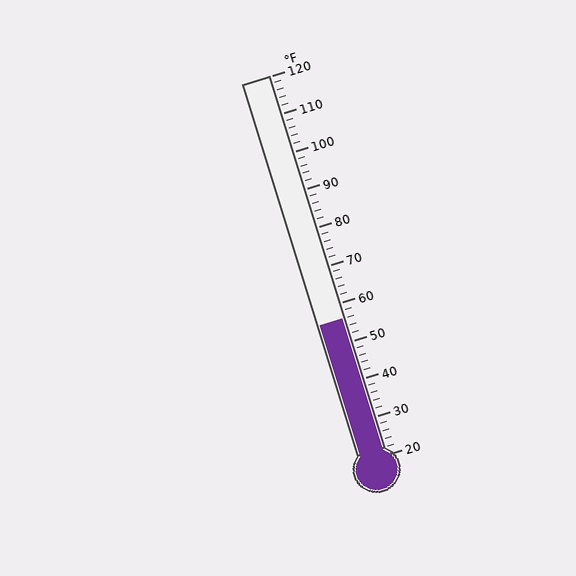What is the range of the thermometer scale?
The thermometer scale ranges from 20°F to 120°F.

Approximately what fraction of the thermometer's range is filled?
The thermometer is filled to approximately 35% of its range.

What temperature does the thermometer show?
The thermometer shows approximately 56°F.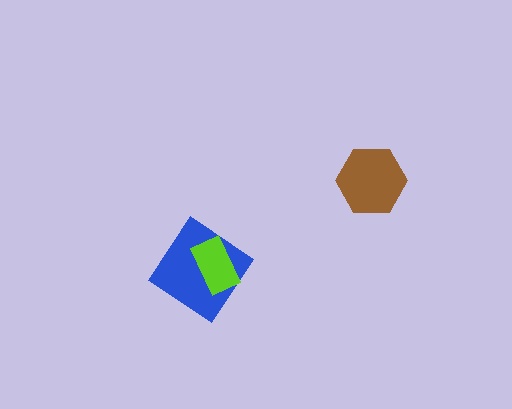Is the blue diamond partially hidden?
Yes, it is partially covered by another shape.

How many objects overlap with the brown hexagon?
0 objects overlap with the brown hexagon.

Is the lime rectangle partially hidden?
No, no other shape covers it.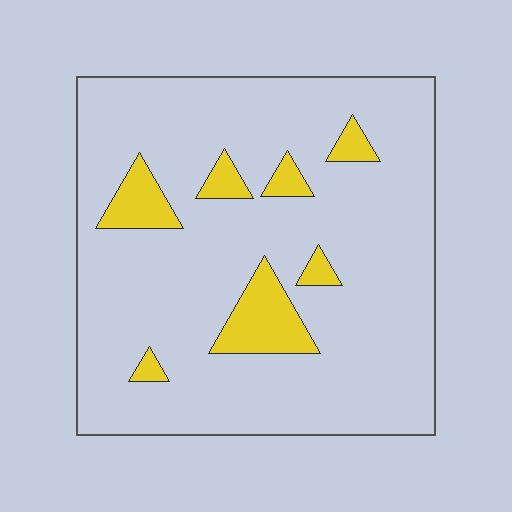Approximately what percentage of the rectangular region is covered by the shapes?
Approximately 10%.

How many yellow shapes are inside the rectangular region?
7.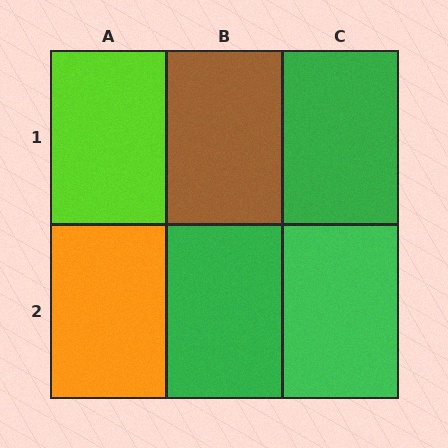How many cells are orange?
1 cell is orange.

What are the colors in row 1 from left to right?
Lime, brown, green.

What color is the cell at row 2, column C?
Green.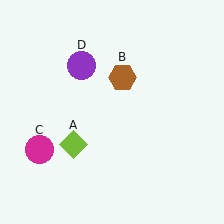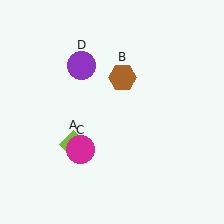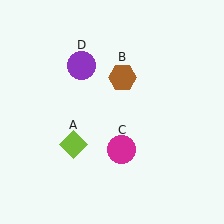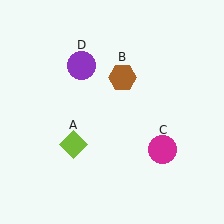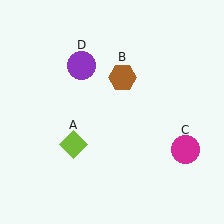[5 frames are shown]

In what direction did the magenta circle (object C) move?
The magenta circle (object C) moved right.